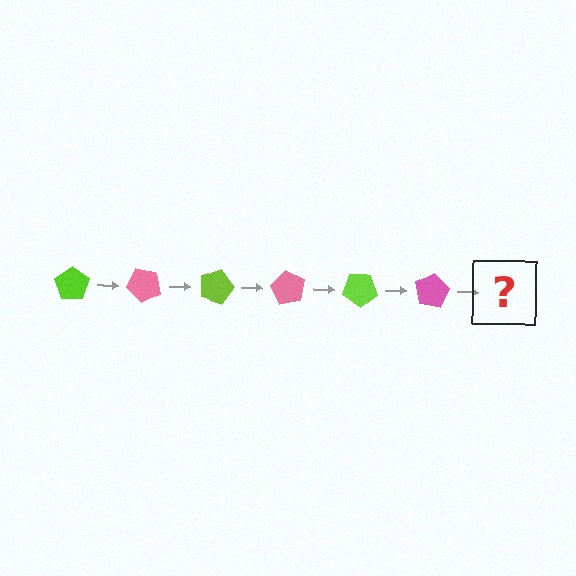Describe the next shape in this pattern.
It should be a lime pentagon, rotated 270 degrees from the start.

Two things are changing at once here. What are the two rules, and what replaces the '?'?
The two rules are that it rotates 45 degrees each step and the color cycles through lime and pink. The '?' should be a lime pentagon, rotated 270 degrees from the start.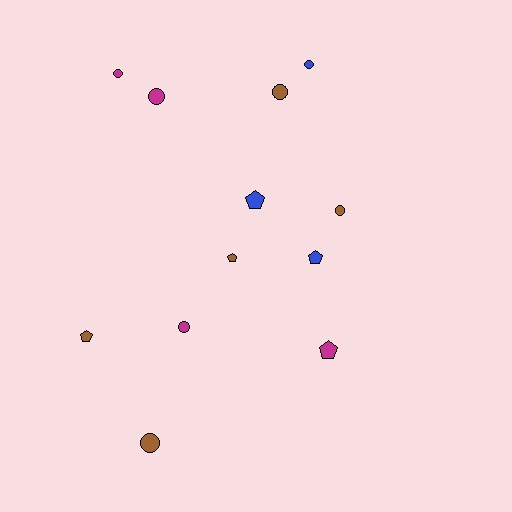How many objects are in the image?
There are 12 objects.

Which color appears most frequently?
Brown, with 5 objects.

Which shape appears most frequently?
Circle, with 7 objects.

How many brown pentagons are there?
There are 2 brown pentagons.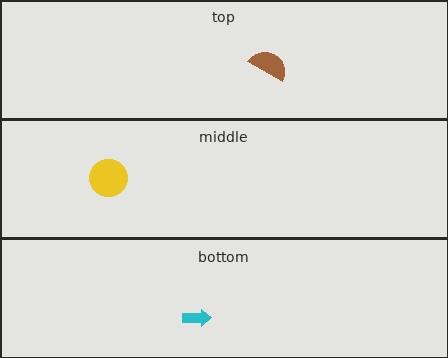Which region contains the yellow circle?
The middle region.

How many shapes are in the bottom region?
1.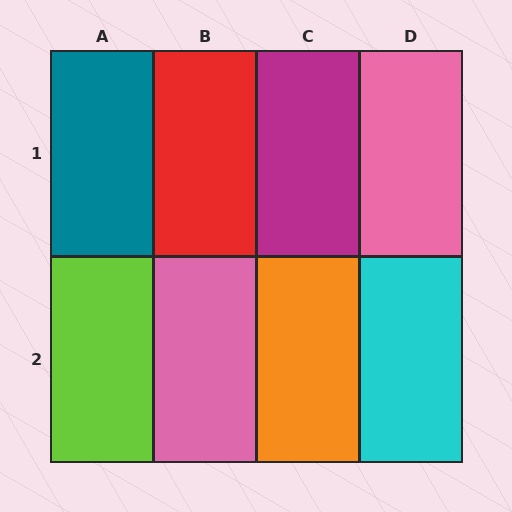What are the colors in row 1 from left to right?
Teal, red, magenta, pink.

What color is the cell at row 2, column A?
Lime.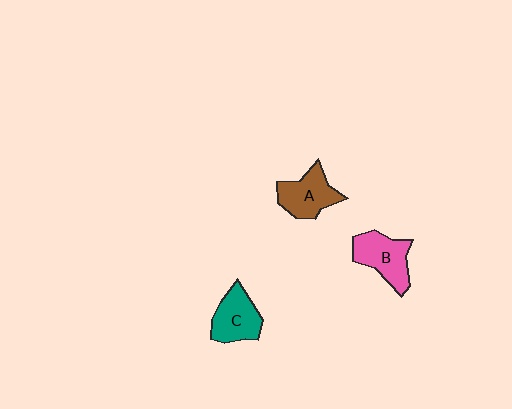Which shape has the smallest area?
Shape C (teal).